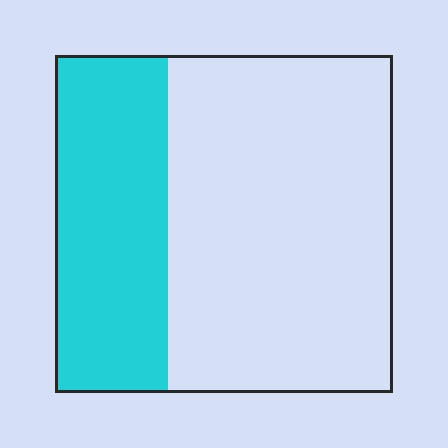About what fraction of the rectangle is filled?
About one third (1/3).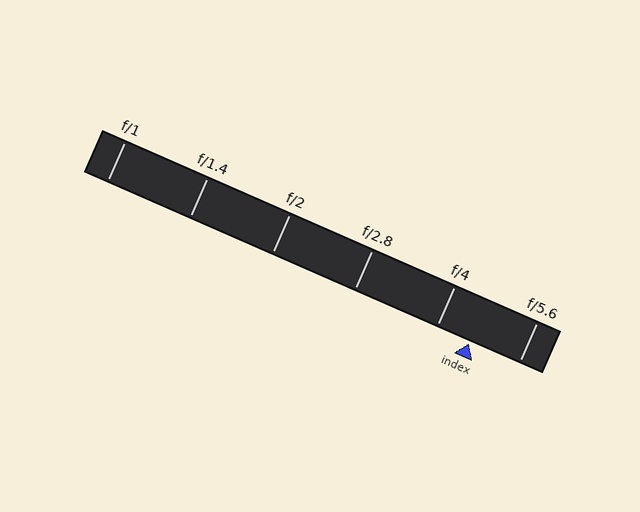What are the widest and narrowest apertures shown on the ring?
The widest aperture shown is f/1 and the narrowest is f/5.6.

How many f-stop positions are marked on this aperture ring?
There are 6 f-stop positions marked.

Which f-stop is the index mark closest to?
The index mark is closest to f/4.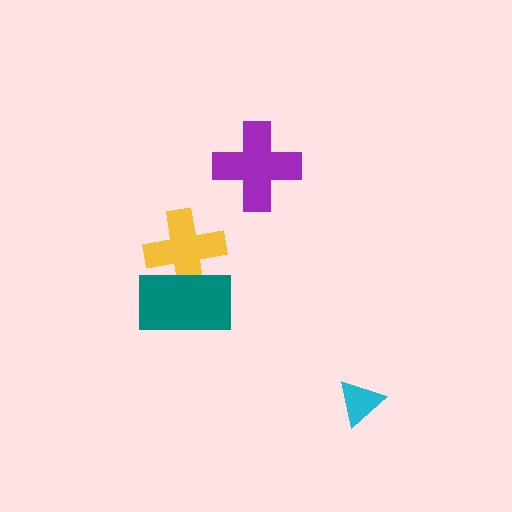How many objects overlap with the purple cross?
0 objects overlap with the purple cross.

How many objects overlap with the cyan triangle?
0 objects overlap with the cyan triangle.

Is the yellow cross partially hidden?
Yes, it is partially covered by another shape.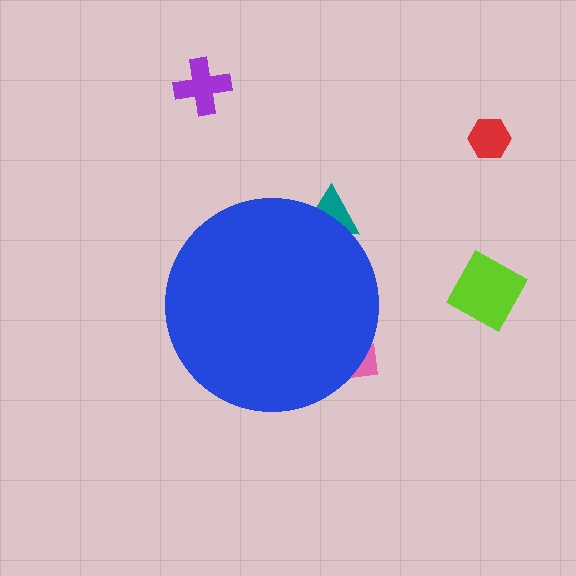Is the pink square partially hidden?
Yes, the pink square is partially hidden behind the blue circle.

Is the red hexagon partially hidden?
No, the red hexagon is fully visible.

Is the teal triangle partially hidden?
Yes, the teal triangle is partially hidden behind the blue circle.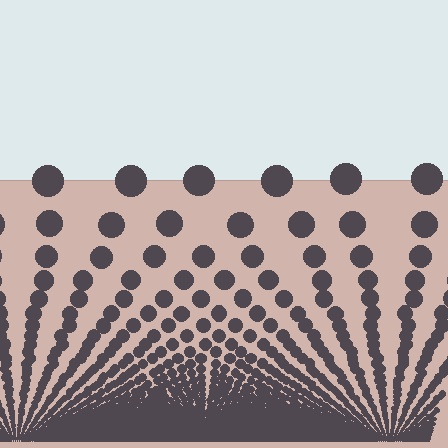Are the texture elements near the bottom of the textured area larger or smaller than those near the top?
Smaller. The gradient is inverted — elements near the bottom are smaller and denser.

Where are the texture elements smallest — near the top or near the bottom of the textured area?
Near the bottom.